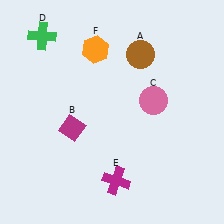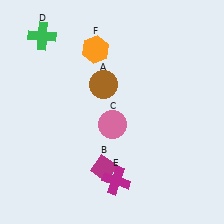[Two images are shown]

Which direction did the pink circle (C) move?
The pink circle (C) moved left.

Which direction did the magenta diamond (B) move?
The magenta diamond (B) moved down.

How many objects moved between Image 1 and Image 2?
3 objects moved between the two images.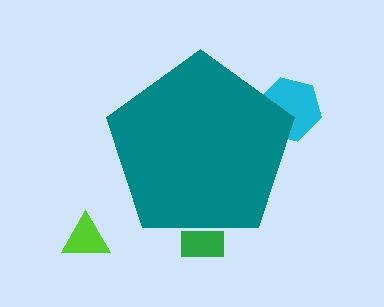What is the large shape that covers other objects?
A teal pentagon.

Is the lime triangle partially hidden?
No, the lime triangle is fully visible.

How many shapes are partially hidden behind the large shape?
2 shapes are partially hidden.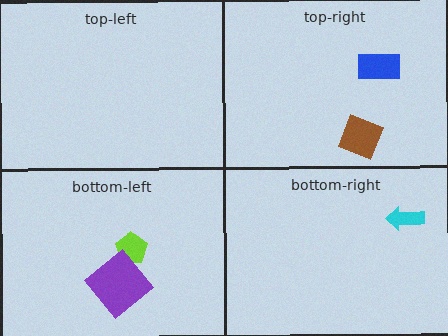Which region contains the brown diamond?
The top-right region.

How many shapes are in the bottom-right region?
1.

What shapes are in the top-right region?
The brown diamond, the blue rectangle.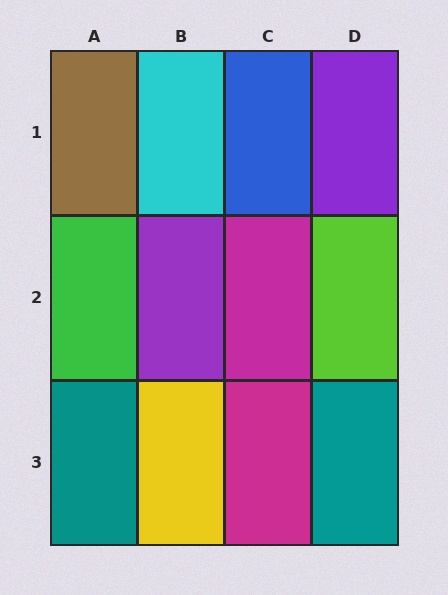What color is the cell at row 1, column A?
Brown.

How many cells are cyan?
1 cell is cyan.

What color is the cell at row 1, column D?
Purple.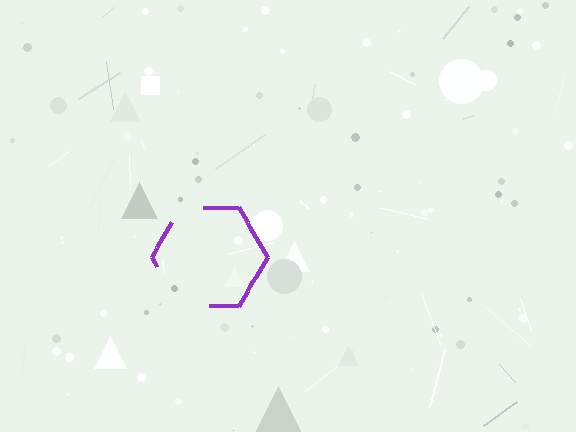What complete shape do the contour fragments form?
The contour fragments form a hexagon.